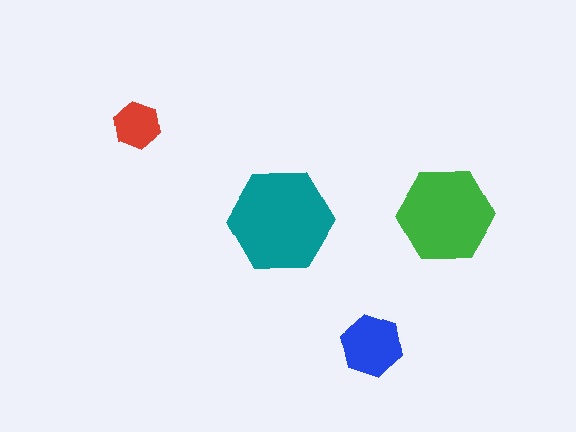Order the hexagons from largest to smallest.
the teal one, the green one, the blue one, the red one.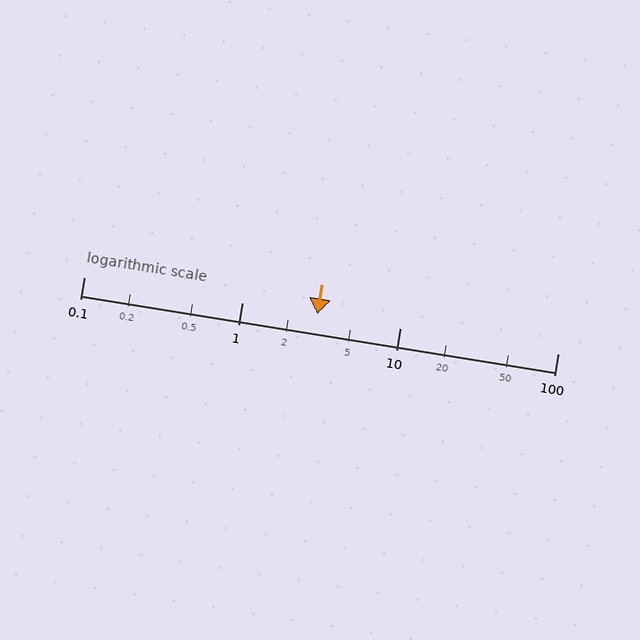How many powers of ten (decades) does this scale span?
The scale spans 3 decades, from 0.1 to 100.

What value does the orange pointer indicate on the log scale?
The pointer indicates approximately 3.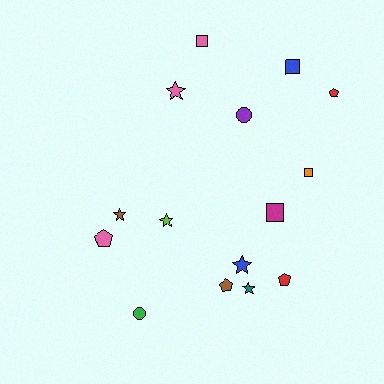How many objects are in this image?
There are 15 objects.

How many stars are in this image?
There are 5 stars.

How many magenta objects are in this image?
There is 1 magenta object.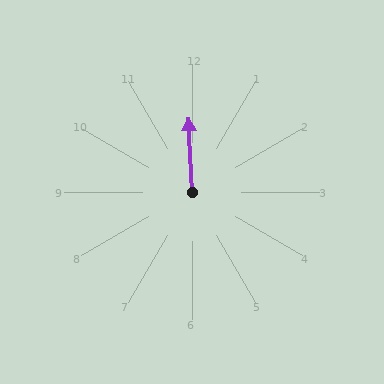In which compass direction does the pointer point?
North.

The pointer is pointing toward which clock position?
Roughly 12 o'clock.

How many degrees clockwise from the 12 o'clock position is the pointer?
Approximately 358 degrees.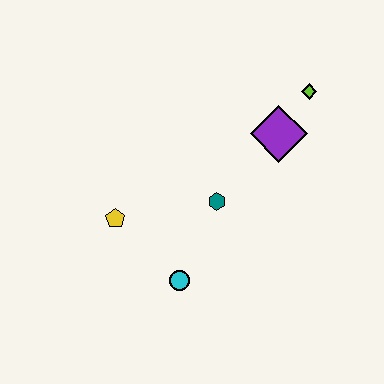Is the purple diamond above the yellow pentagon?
Yes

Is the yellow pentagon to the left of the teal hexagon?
Yes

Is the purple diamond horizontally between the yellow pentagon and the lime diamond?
Yes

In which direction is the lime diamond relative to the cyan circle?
The lime diamond is above the cyan circle.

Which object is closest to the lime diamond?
The purple diamond is closest to the lime diamond.